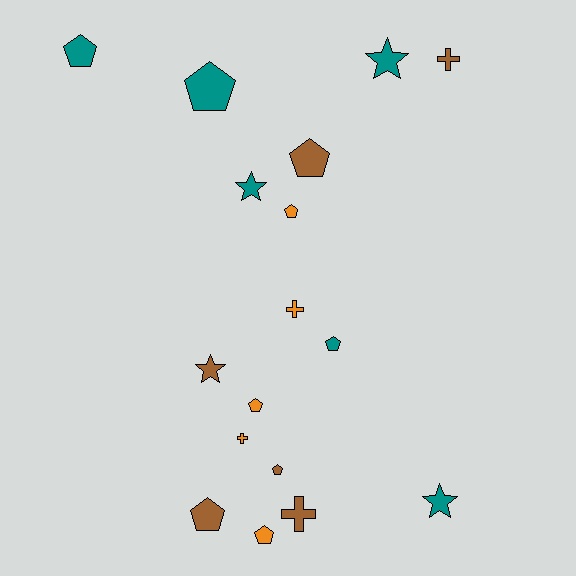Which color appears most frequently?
Brown, with 6 objects.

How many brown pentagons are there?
There are 3 brown pentagons.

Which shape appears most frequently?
Pentagon, with 9 objects.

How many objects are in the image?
There are 17 objects.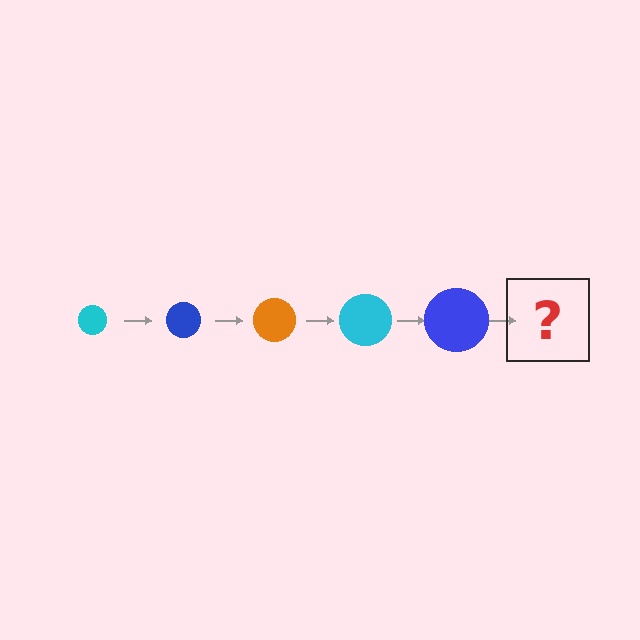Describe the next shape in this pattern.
It should be an orange circle, larger than the previous one.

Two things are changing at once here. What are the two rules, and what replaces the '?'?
The two rules are that the circle grows larger each step and the color cycles through cyan, blue, and orange. The '?' should be an orange circle, larger than the previous one.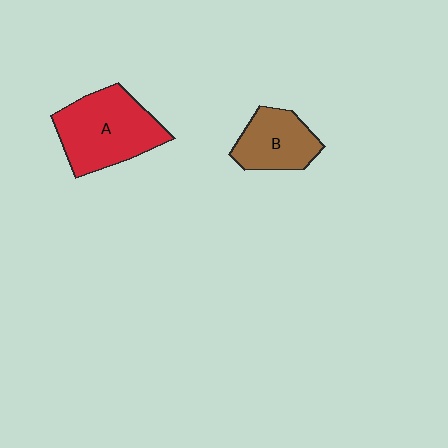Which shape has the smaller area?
Shape B (brown).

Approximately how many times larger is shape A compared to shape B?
Approximately 1.6 times.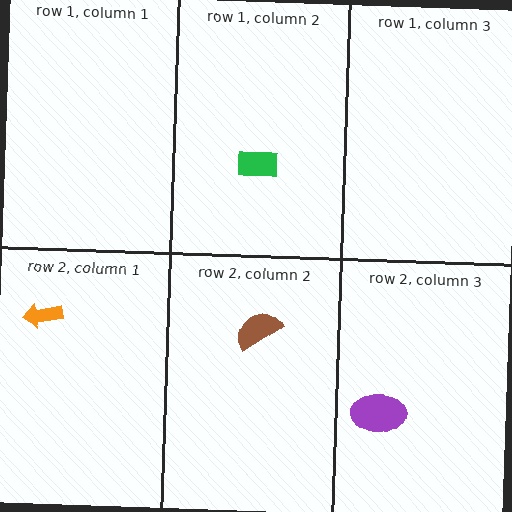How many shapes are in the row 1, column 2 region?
1.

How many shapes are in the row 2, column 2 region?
1.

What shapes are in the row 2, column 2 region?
The brown semicircle.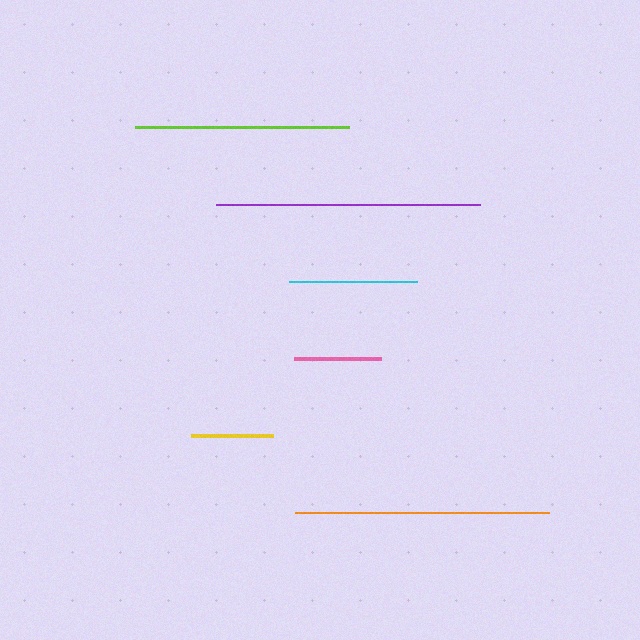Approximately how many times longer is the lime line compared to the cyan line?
The lime line is approximately 1.7 times the length of the cyan line.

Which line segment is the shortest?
The yellow line is the shortest at approximately 82 pixels.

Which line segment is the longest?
The purple line is the longest at approximately 265 pixels.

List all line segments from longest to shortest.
From longest to shortest: purple, orange, lime, cyan, pink, yellow.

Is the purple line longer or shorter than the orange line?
The purple line is longer than the orange line.